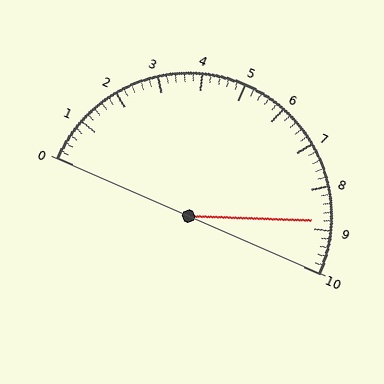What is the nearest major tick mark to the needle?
The nearest major tick mark is 9.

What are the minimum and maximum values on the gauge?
The gauge ranges from 0 to 10.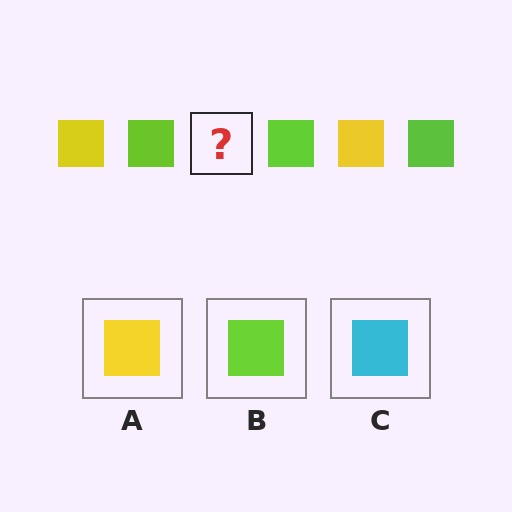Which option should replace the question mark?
Option A.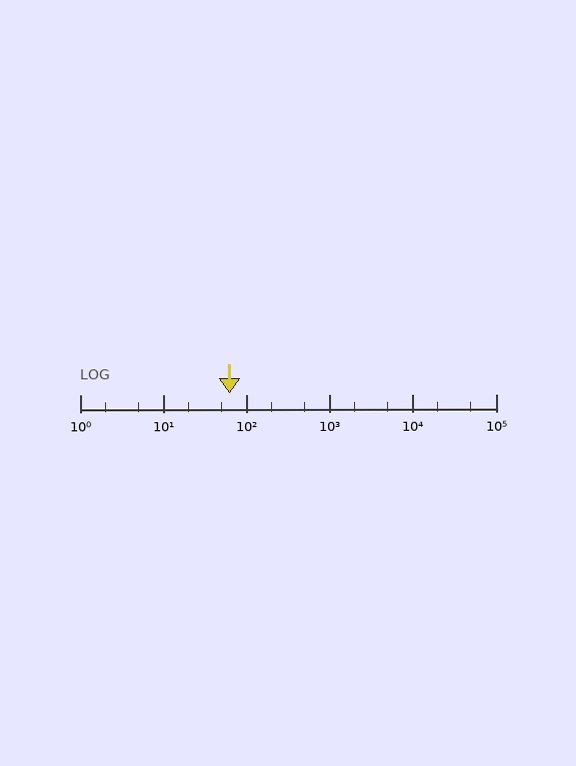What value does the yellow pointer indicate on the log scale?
The pointer indicates approximately 63.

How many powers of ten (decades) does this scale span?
The scale spans 5 decades, from 1 to 100000.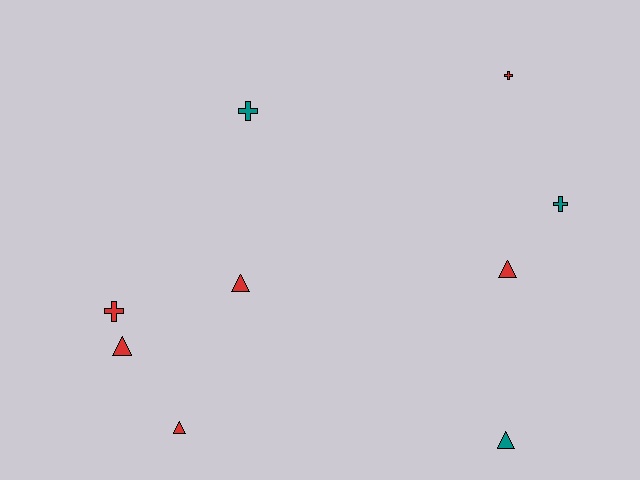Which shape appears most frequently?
Triangle, with 5 objects.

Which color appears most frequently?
Red, with 6 objects.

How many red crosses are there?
There are 2 red crosses.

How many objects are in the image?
There are 9 objects.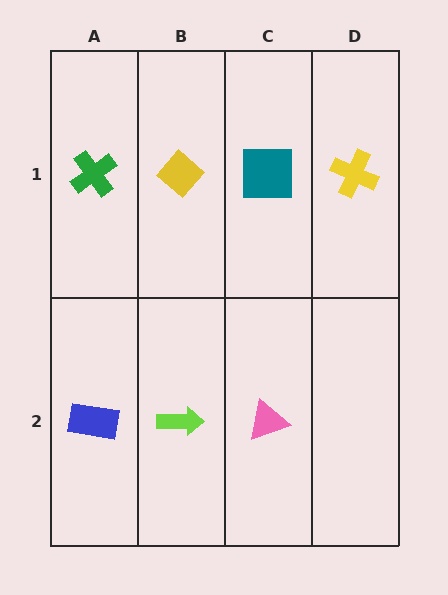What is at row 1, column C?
A teal square.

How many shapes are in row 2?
3 shapes.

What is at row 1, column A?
A green cross.